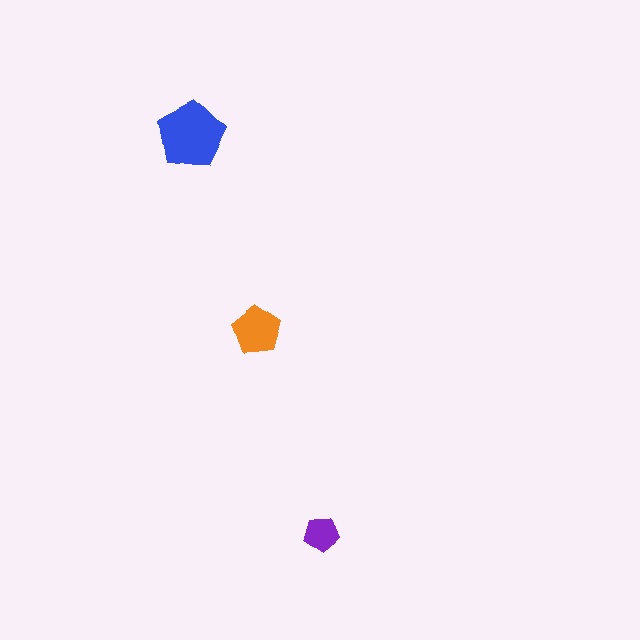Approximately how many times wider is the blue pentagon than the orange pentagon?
About 1.5 times wider.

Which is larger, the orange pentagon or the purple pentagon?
The orange one.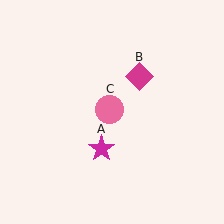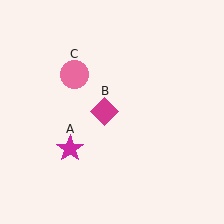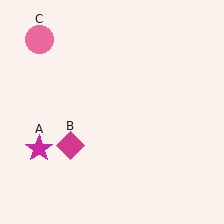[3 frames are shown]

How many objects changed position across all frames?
3 objects changed position: magenta star (object A), magenta diamond (object B), pink circle (object C).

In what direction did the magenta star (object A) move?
The magenta star (object A) moved left.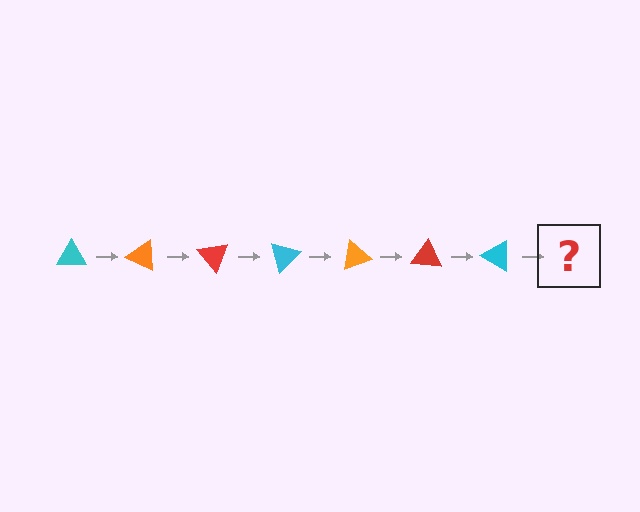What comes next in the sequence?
The next element should be an orange triangle, rotated 175 degrees from the start.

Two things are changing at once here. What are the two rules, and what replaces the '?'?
The two rules are that it rotates 25 degrees each step and the color cycles through cyan, orange, and red. The '?' should be an orange triangle, rotated 175 degrees from the start.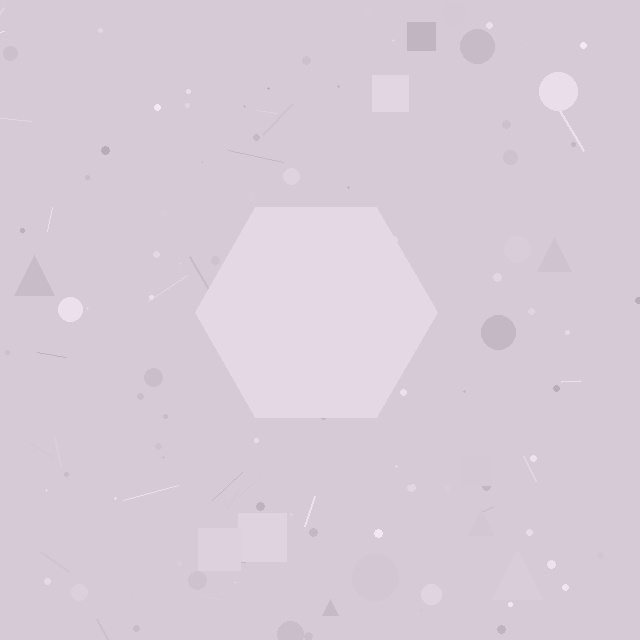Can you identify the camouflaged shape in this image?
The camouflaged shape is a hexagon.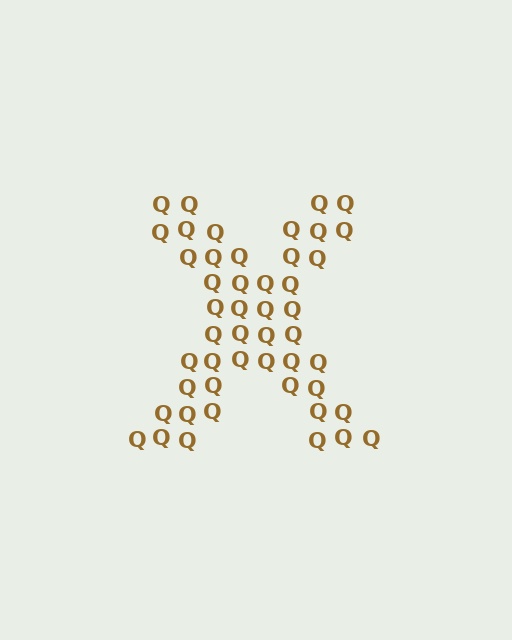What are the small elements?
The small elements are letter Q's.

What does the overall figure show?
The overall figure shows the letter X.